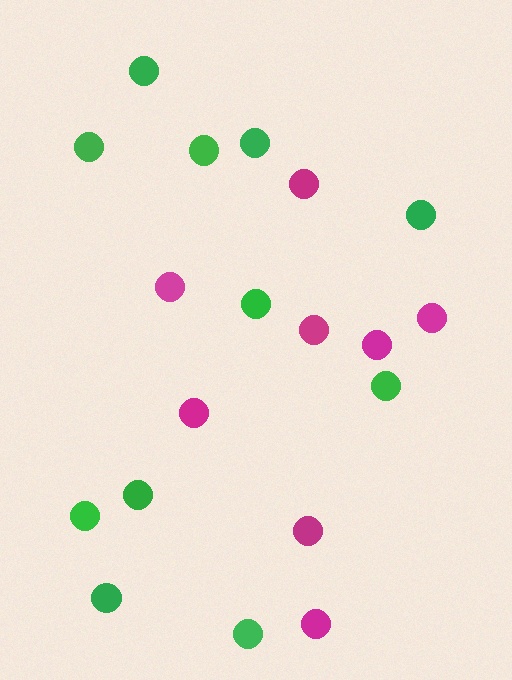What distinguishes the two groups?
There are 2 groups: one group of magenta circles (8) and one group of green circles (11).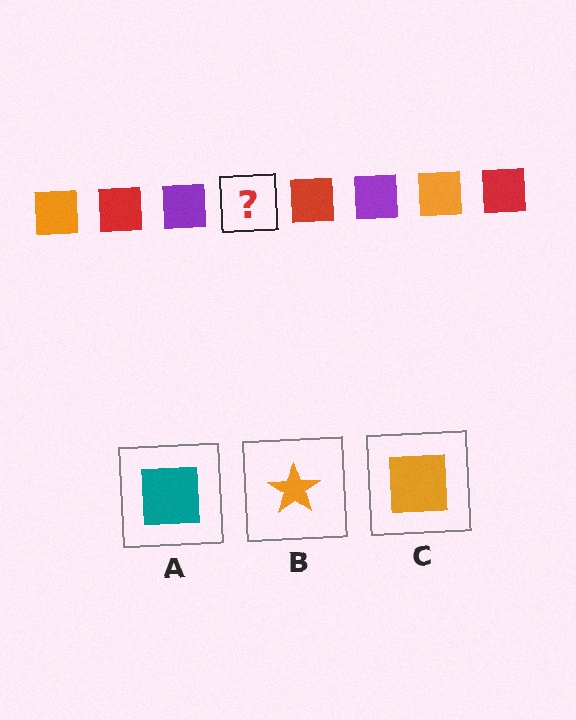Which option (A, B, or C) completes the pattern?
C.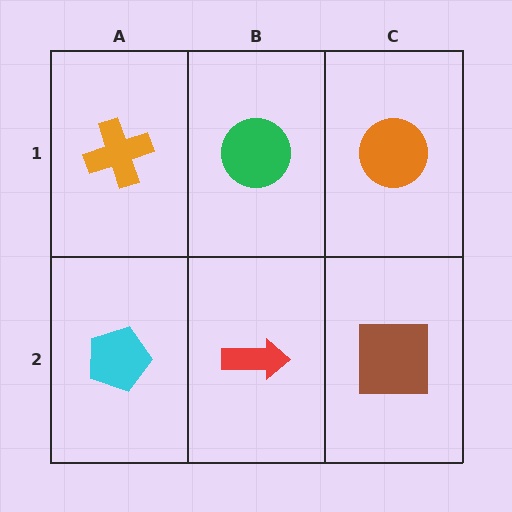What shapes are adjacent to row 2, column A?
An orange cross (row 1, column A), a red arrow (row 2, column B).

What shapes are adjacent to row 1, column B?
A red arrow (row 2, column B), an orange cross (row 1, column A), an orange circle (row 1, column C).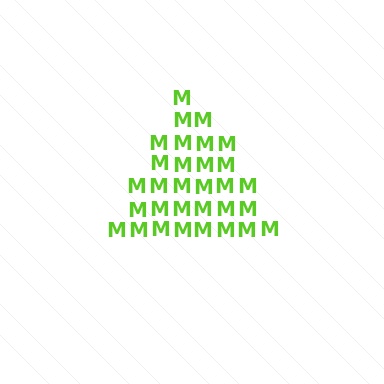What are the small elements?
The small elements are letter M's.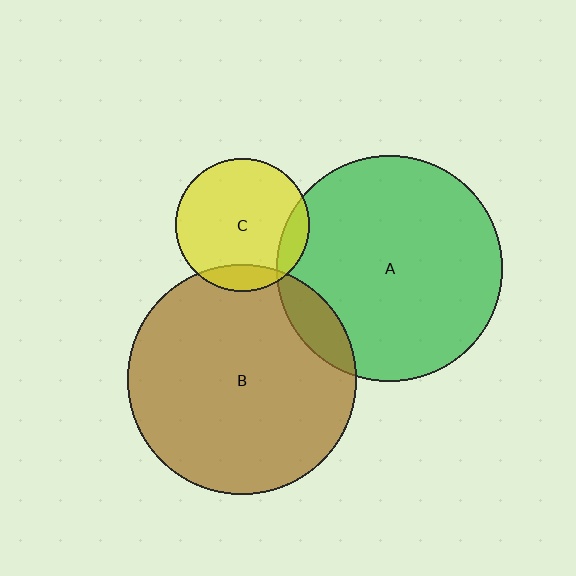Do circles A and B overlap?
Yes.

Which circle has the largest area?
Circle B (brown).